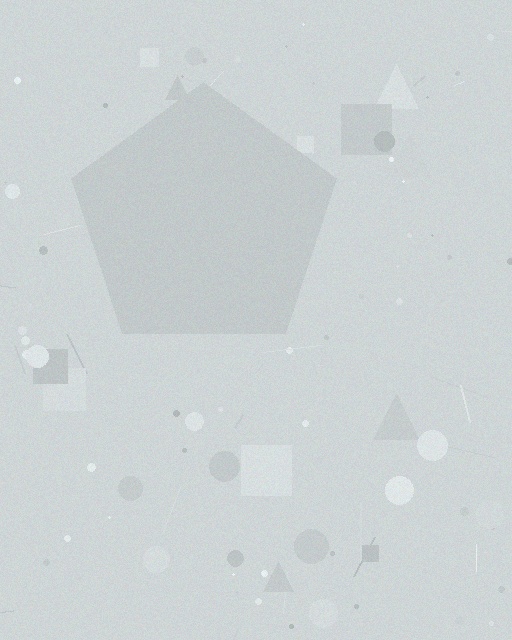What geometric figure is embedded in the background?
A pentagon is embedded in the background.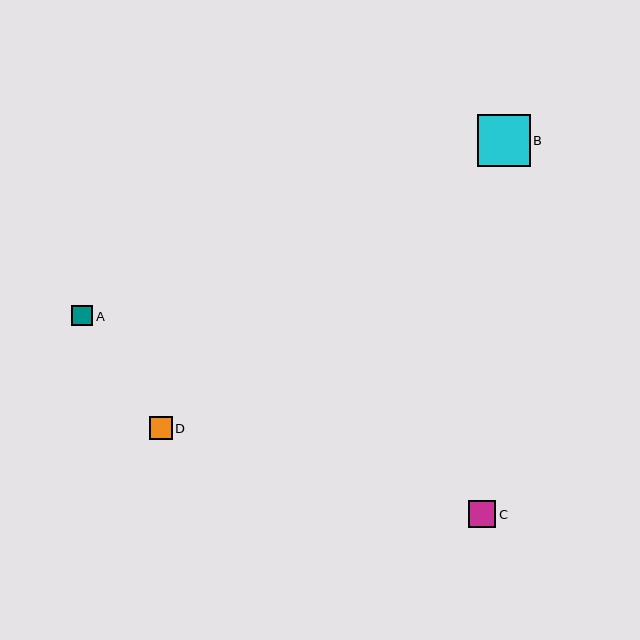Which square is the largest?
Square B is the largest with a size of approximately 52 pixels.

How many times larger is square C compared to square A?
Square C is approximately 1.3 times the size of square A.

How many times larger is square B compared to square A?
Square B is approximately 2.5 times the size of square A.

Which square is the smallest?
Square A is the smallest with a size of approximately 21 pixels.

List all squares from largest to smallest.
From largest to smallest: B, C, D, A.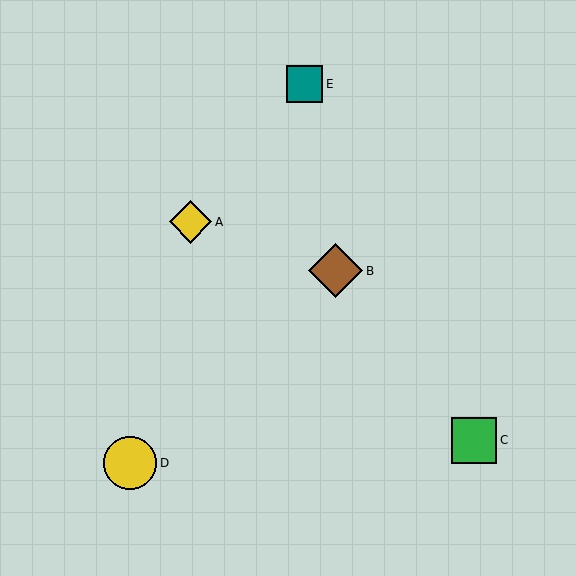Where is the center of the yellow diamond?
The center of the yellow diamond is at (191, 222).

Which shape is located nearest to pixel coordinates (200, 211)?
The yellow diamond (labeled A) at (191, 222) is nearest to that location.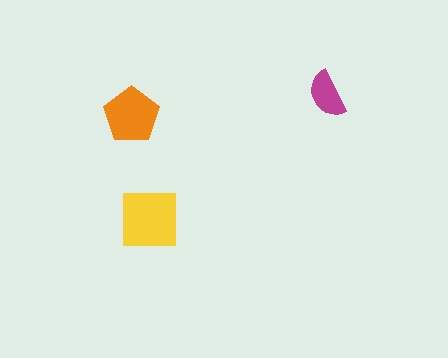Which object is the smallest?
The magenta semicircle.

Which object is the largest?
The yellow square.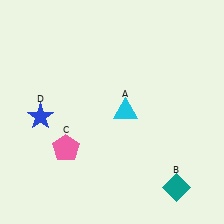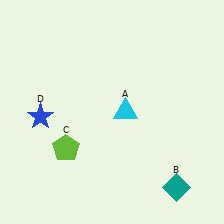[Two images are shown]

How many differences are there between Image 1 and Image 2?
There is 1 difference between the two images.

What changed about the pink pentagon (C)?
In Image 1, C is pink. In Image 2, it changed to lime.